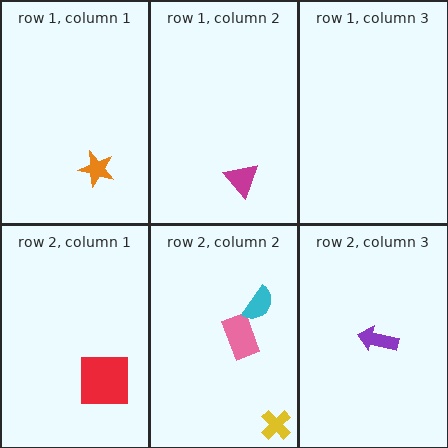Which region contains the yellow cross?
The row 2, column 2 region.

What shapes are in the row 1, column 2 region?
The magenta triangle.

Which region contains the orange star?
The row 1, column 1 region.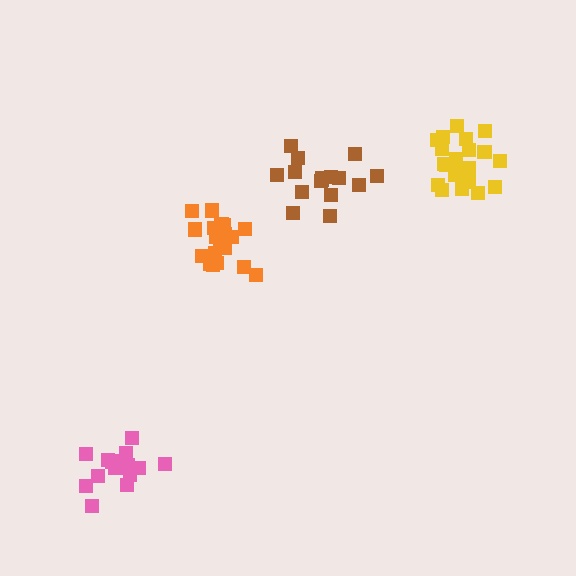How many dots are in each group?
Group 1: 20 dots, Group 2: 21 dots, Group 3: 16 dots, Group 4: 16 dots (73 total).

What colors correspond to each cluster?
The clusters are colored: orange, yellow, brown, pink.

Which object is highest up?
The yellow cluster is topmost.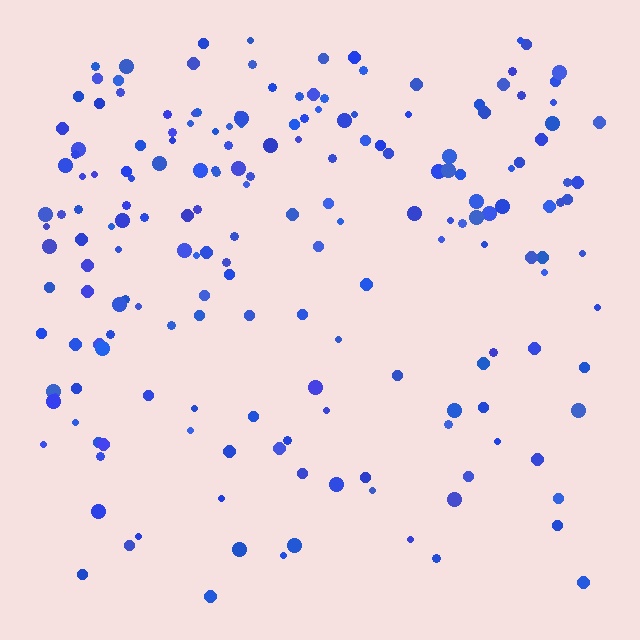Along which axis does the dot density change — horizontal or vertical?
Vertical.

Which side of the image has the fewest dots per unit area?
The bottom.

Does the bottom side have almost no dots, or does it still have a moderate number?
Still a moderate number, just noticeably fewer than the top.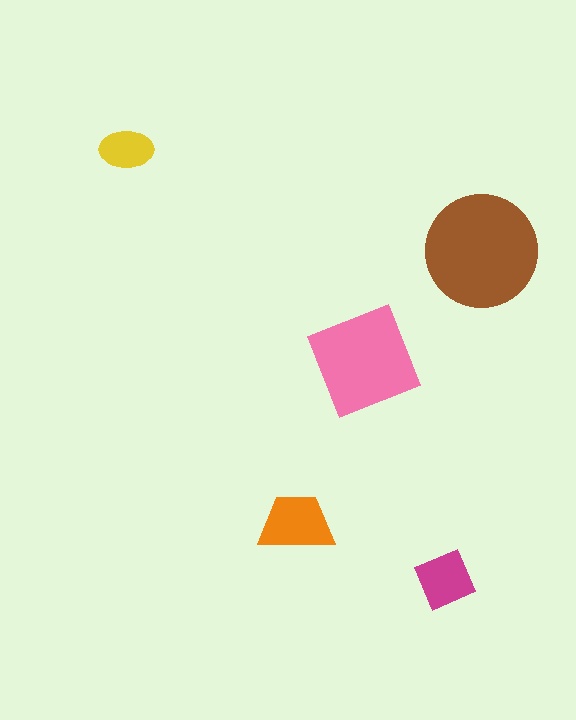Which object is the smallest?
The yellow ellipse.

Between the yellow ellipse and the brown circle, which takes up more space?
The brown circle.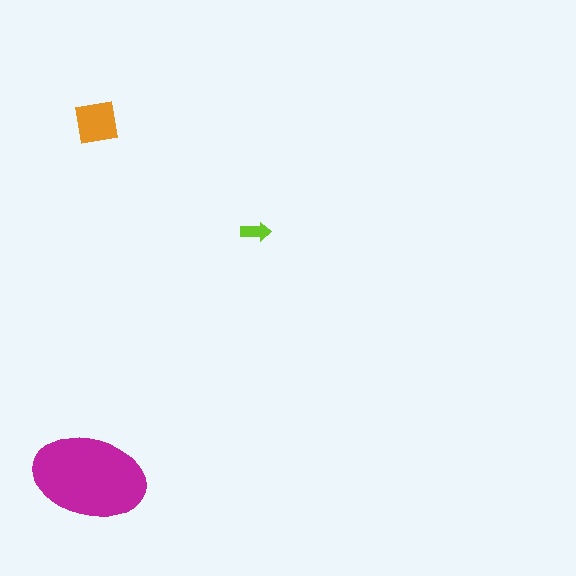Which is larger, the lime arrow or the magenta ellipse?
The magenta ellipse.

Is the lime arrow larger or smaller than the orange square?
Smaller.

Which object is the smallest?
The lime arrow.